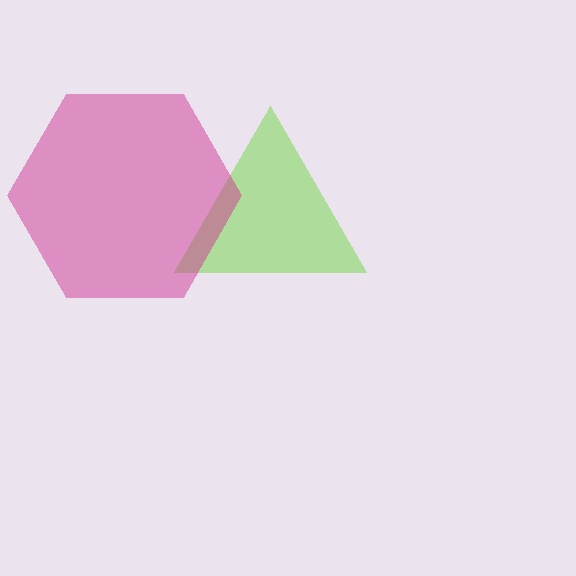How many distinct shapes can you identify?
There are 2 distinct shapes: a lime triangle, a magenta hexagon.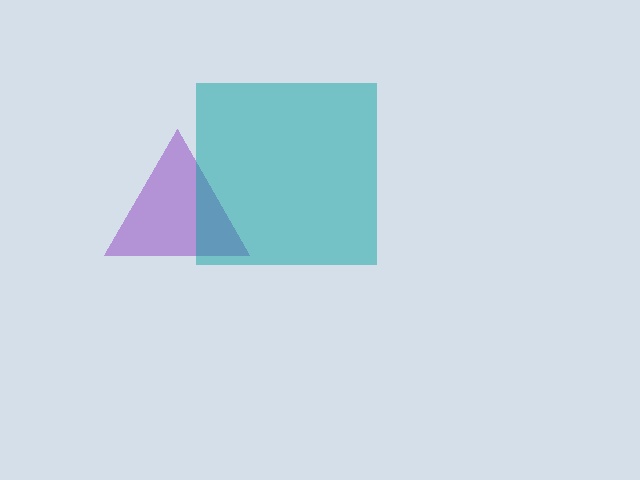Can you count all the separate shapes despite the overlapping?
Yes, there are 2 separate shapes.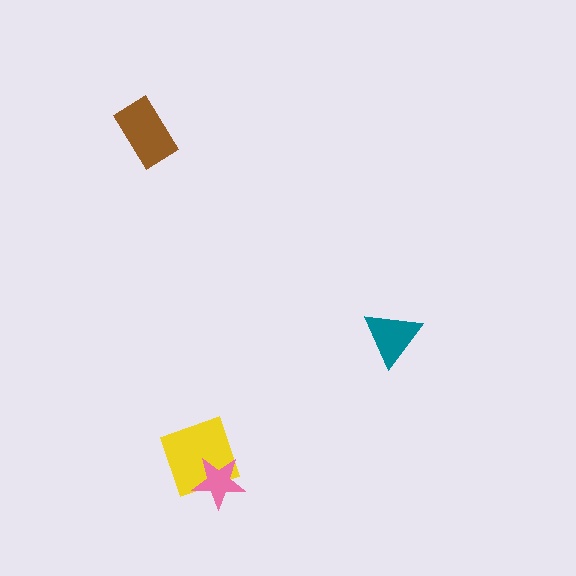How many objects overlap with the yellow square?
1 object overlaps with the yellow square.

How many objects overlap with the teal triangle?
0 objects overlap with the teal triangle.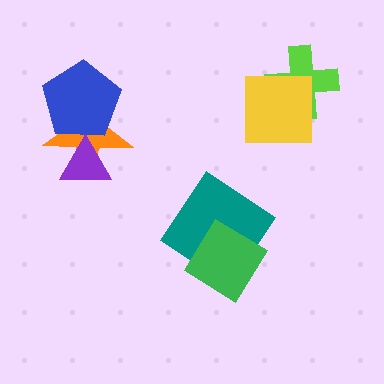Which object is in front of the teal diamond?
The green diamond is in front of the teal diamond.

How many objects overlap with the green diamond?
1 object overlaps with the green diamond.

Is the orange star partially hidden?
Yes, it is partially covered by another shape.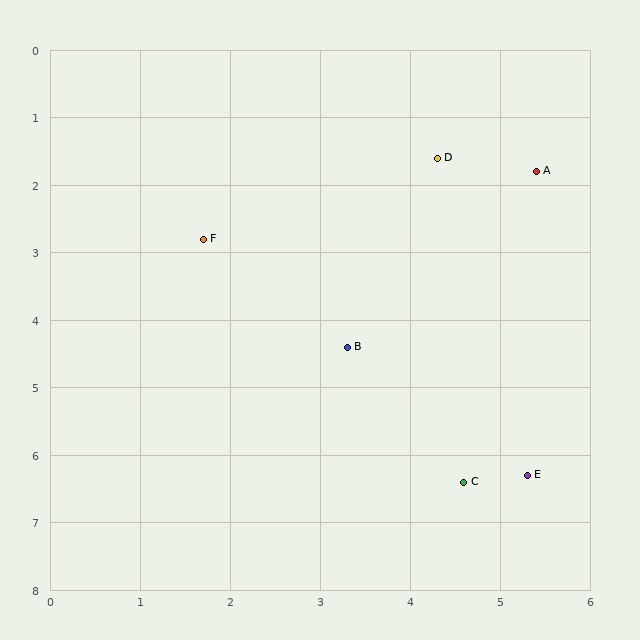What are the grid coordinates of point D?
Point D is at approximately (4.3, 1.6).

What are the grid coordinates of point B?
Point B is at approximately (3.3, 4.4).